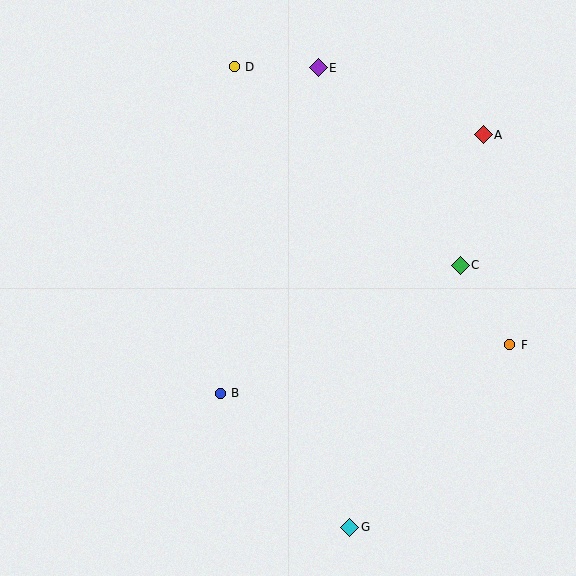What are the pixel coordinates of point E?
Point E is at (318, 68).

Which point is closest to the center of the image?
Point B at (220, 393) is closest to the center.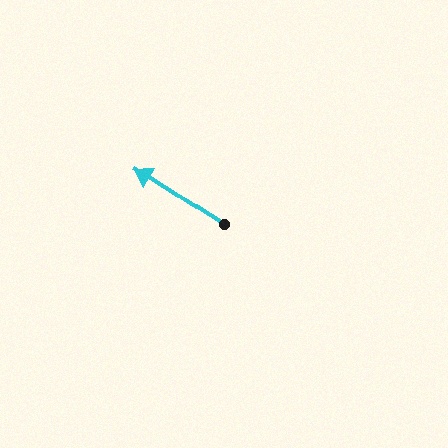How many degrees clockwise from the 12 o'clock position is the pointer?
Approximately 303 degrees.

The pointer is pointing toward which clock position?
Roughly 10 o'clock.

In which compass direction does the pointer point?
Northwest.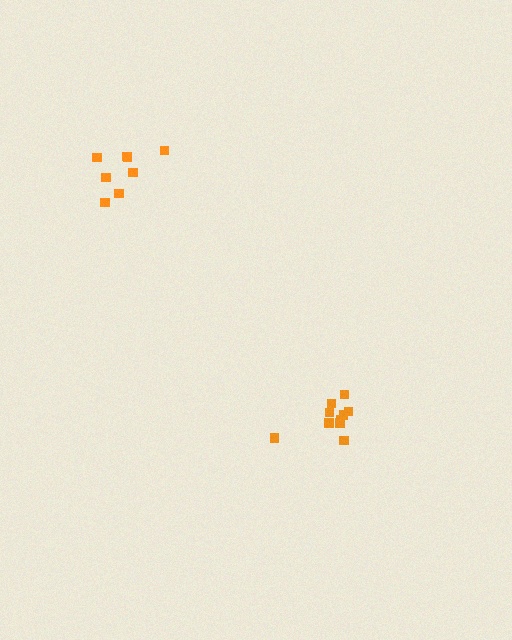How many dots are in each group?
Group 1: 8 dots, Group 2: 10 dots (18 total).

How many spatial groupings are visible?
There are 2 spatial groupings.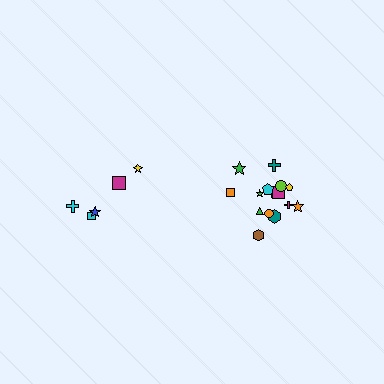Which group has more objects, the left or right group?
The right group.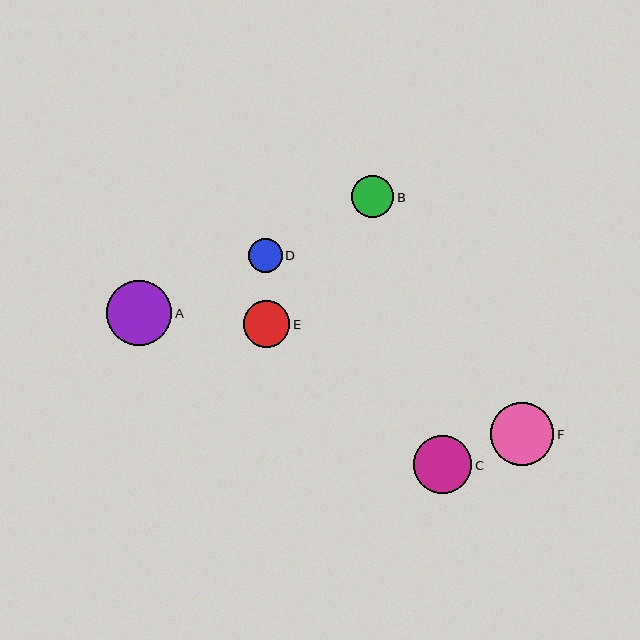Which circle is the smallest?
Circle D is the smallest with a size of approximately 33 pixels.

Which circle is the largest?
Circle A is the largest with a size of approximately 65 pixels.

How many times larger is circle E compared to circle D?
Circle E is approximately 1.4 times the size of circle D.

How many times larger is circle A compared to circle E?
Circle A is approximately 1.4 times the size of circle E.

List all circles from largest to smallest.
From largest to smallest: A, F, C, E, B, D.